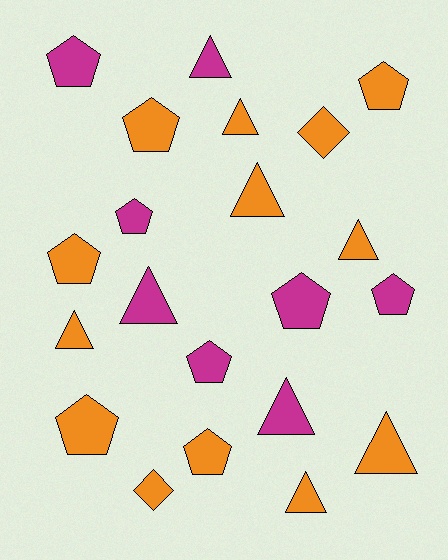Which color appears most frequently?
Orange, with 13 objects.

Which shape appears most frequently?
Pentagon, with 10 objects.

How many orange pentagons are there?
There are 5 orange pentagons.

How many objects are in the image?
There are 21 objects.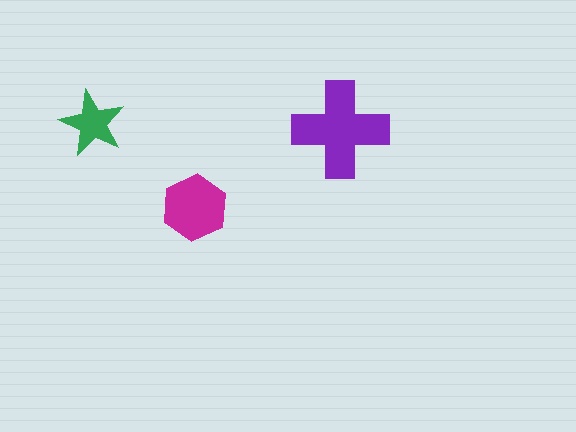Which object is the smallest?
The green star.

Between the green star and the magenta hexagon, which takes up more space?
The magenta hexagon.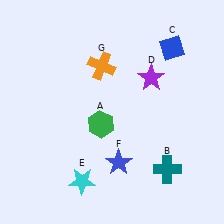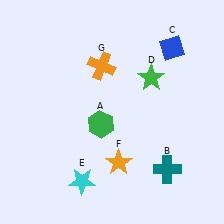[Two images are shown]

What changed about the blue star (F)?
In Image 1, F is blue. In Image 2, it changed to orange.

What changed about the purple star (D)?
In Image 1, D is purple. In Image 2, it changed to green.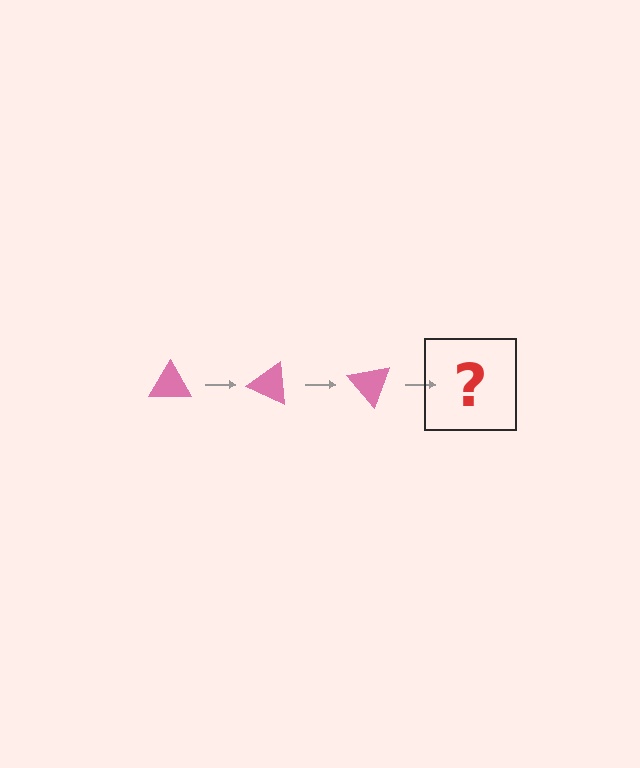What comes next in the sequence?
The next element should be a pink triangle rotated 75 degrees.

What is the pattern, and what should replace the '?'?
The pattern is that the triangle rotates 25 degrees each step. The '?' should be a pink triangle rotated 75 degrees.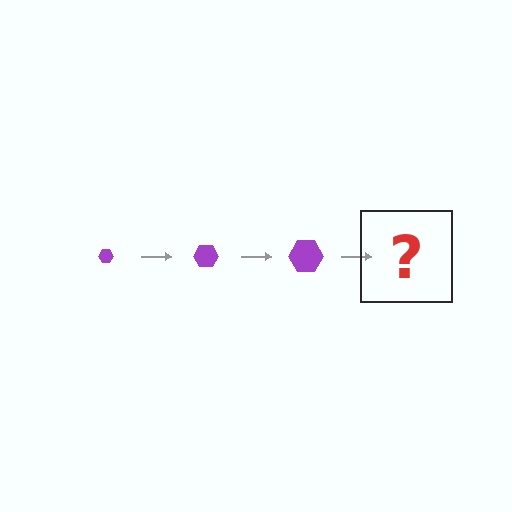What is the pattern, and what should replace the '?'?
The pattern is that the hexagon gets progressively larger each step. The '?' should be a purple hexagon, larger than the previous one.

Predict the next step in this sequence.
The next step is a purple hexagon, larger than the previous one.